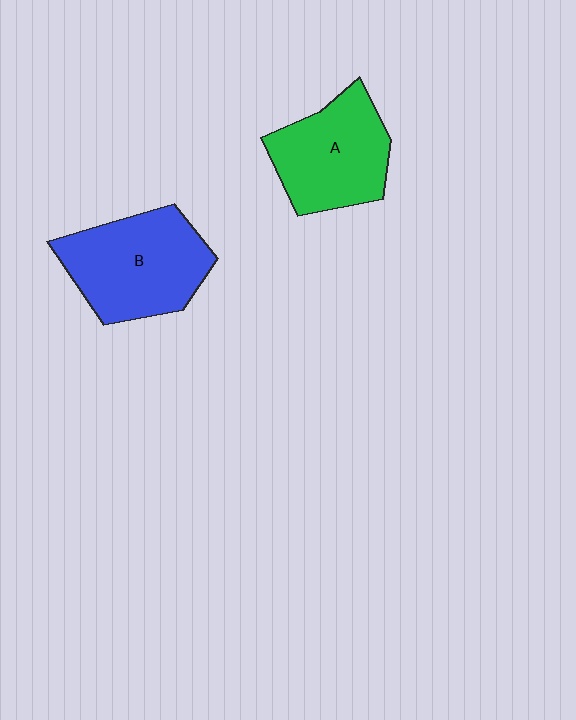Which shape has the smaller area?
Shape A (green).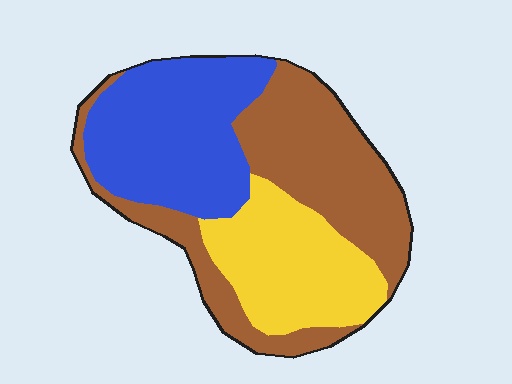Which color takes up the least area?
Yellow, at roughly 25%.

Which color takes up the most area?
Brown, at roughly 40%.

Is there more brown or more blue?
Brown.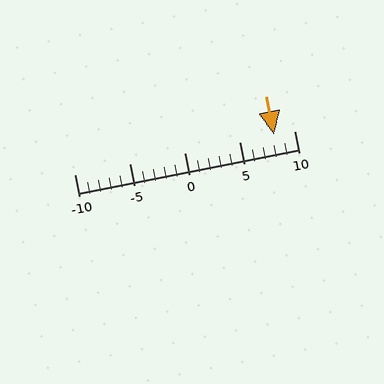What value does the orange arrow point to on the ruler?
The orange arrow points to approximately 8.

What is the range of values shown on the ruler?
The ruler shows values from -10 to 10.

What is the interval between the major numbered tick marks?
The major tick marks are spaced 5 units apart.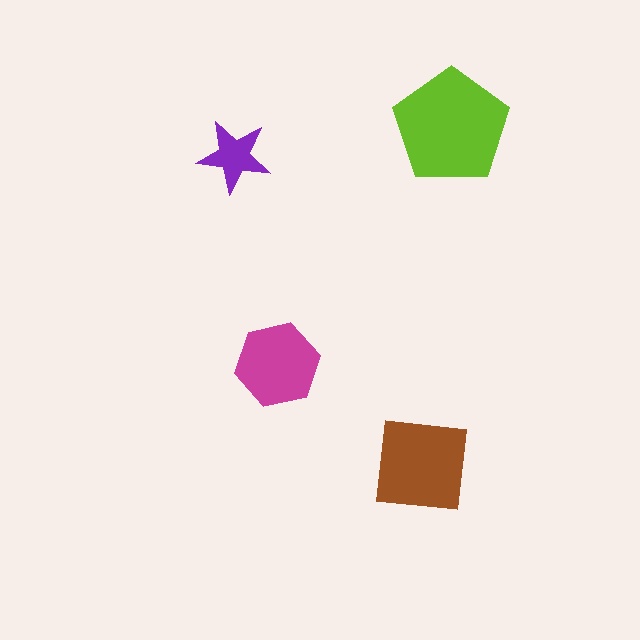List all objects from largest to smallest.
The lime pentagon, the brown square, the magenta hexagon, the purple star.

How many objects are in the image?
There are 4 objects in the image.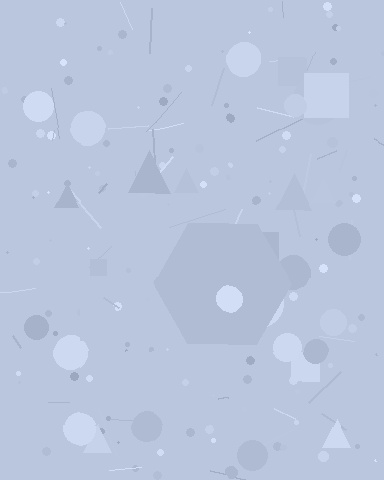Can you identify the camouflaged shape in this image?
The camouflaged shape is a hexagon.